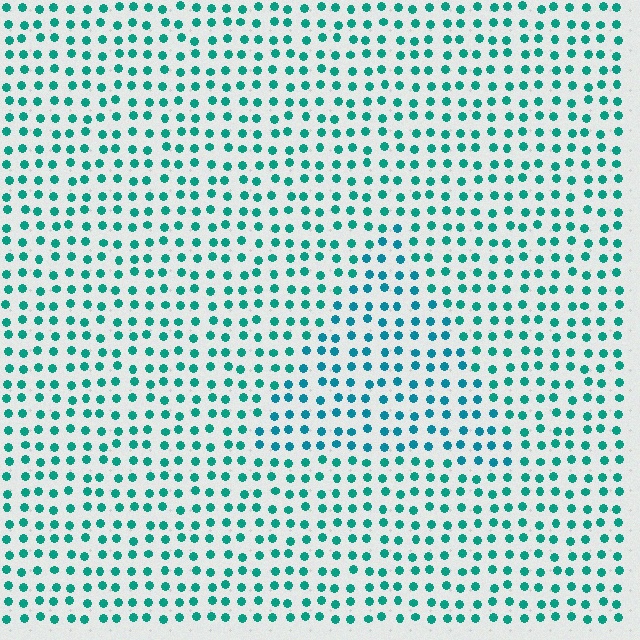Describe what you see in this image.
The image is filled with small teal elements in a uniform arrangement. A triangle-shaped region is visible where the elements are tinted to a slightly different hue, forming a subtle color boundary.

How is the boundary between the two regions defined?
The boundary is defined purely by a slight shift in hue (about 19 degrees). Spacing, size, and orientation are identical on both sides.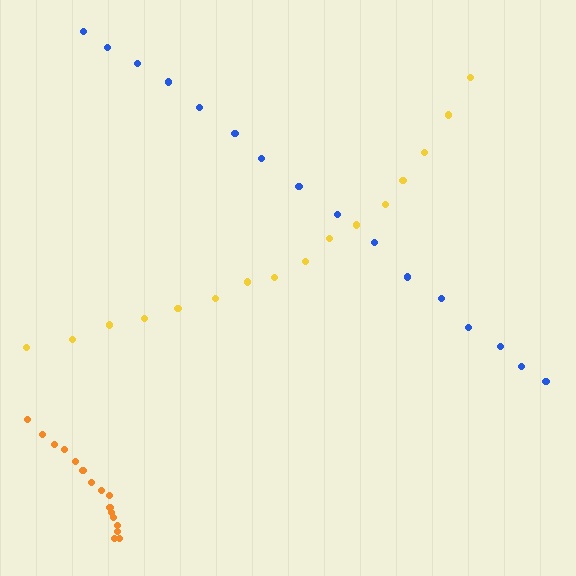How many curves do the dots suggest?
There are 3 distinct paths.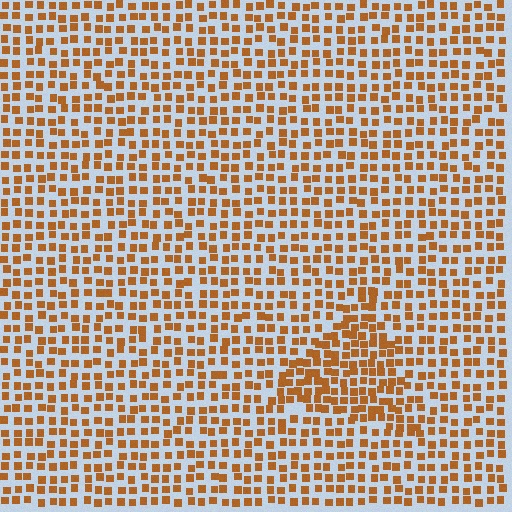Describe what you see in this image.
The image contains small brown elements arranged at two different densities. A triangle-shaped region is visible where the elements are more densely packed than the surrounding area.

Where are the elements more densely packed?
The elements are more densely packed inside the triangle boundary.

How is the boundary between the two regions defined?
The boundary is defined by a change in element density (approximately 1.6x ratio). All elements are the same color, size, and shape.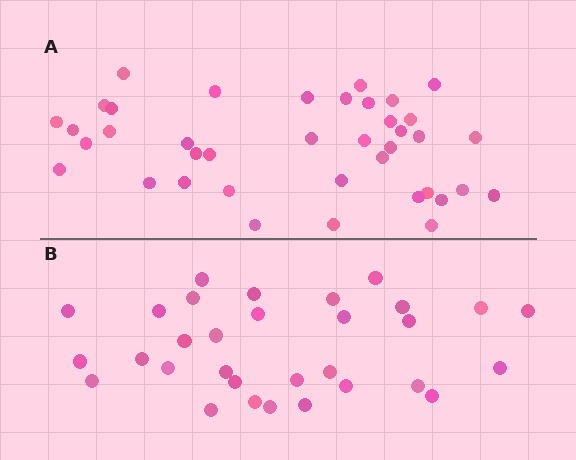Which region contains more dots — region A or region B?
Region A (the top region) has more dots.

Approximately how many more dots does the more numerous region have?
Region A has roughly 8 or so more dots than region B.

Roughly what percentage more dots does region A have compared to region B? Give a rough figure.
About 25% more.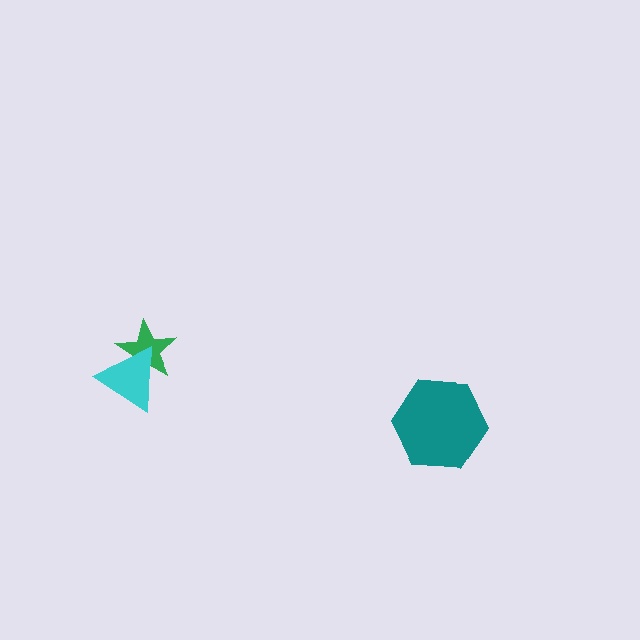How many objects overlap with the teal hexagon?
0 objects overlap with the teal hexagon.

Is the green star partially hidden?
Yes, it is partially covered by another shape.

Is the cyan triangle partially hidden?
No, no other shape covers it.